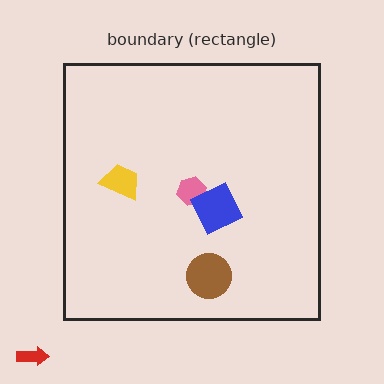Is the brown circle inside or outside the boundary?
Inside.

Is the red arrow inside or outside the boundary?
Outside.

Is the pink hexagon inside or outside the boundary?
Inside.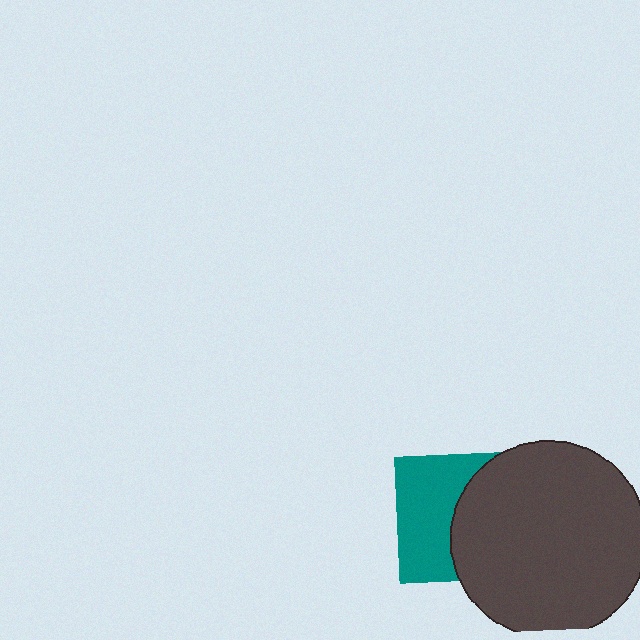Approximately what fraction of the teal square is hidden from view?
Roughly 50% of the teal square is hidden behind the dark gray circle.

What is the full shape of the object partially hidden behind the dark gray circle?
The partially hidden object is a teal square.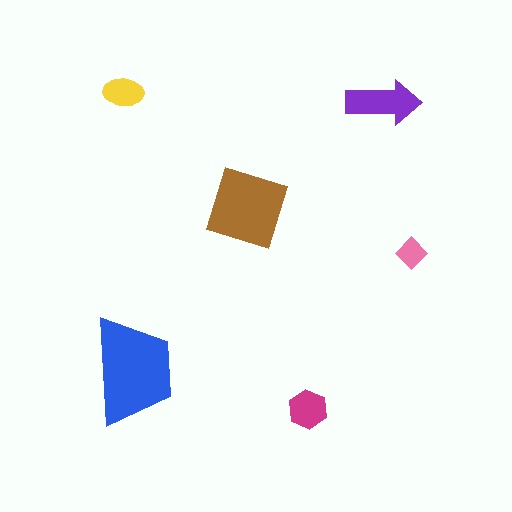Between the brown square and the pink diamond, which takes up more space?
The brown square.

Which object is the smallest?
The pink diamond.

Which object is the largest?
The blue trapezoid.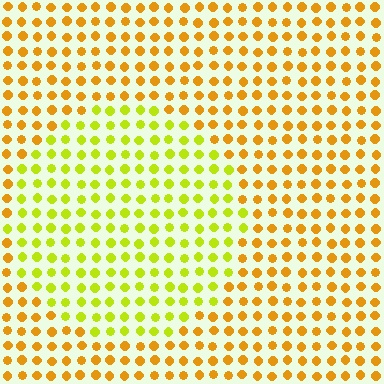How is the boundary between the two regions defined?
The boundary is defined purely by a slight shift in hue (about 35 degrees). Spacing, size, and orientation are identical on both sides.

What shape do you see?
I see a circle.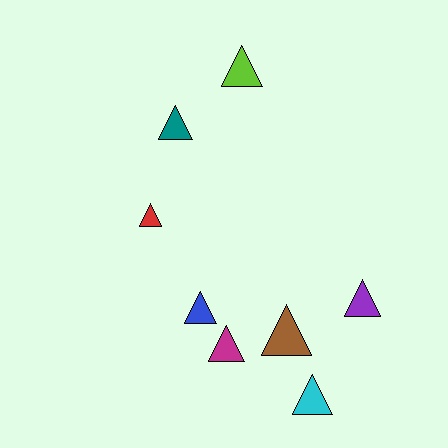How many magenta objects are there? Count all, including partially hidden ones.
There is 1 magenta object.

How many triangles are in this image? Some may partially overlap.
There are 8 triangles.